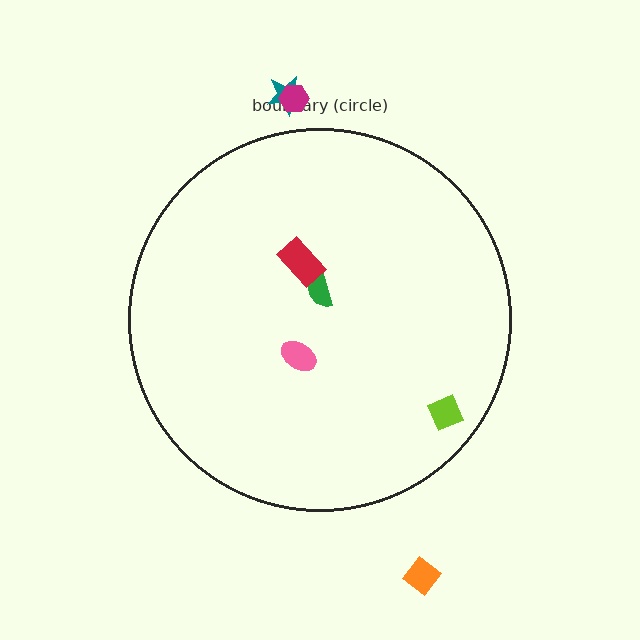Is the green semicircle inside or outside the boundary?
Inside.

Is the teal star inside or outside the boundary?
Outside.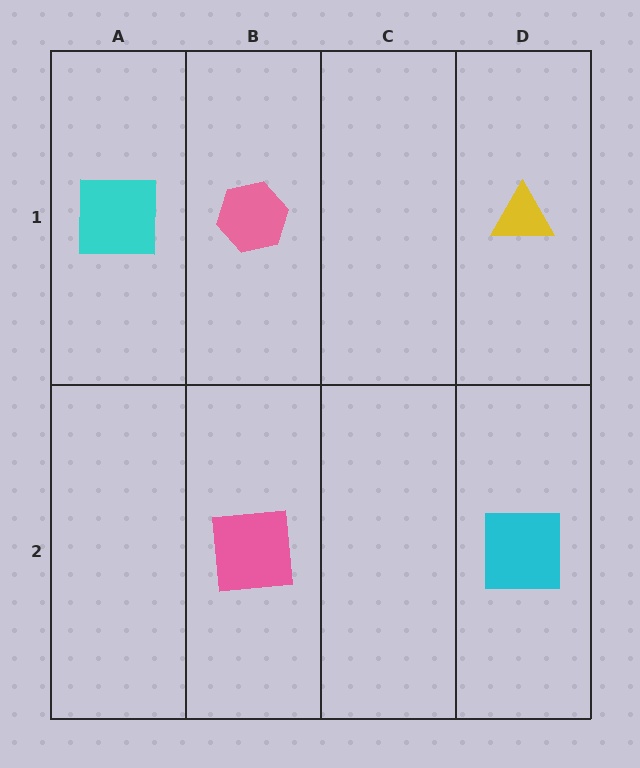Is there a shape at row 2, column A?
No, that cell is empty.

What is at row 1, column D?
A yellow triangle.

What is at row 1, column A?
A cyan square.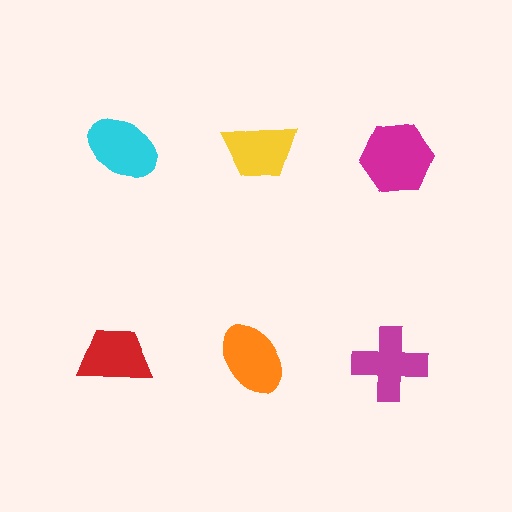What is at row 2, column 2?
An orange ellipse.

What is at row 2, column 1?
A red trapezoid.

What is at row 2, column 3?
A magenta cross.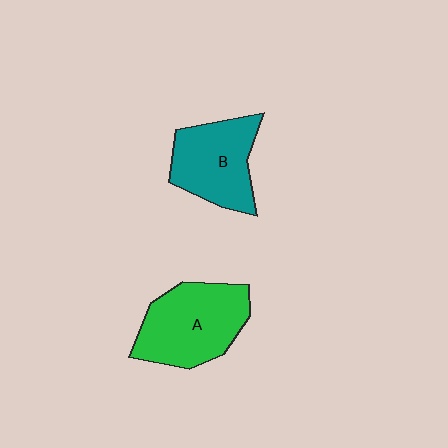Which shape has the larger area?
Shape A (green).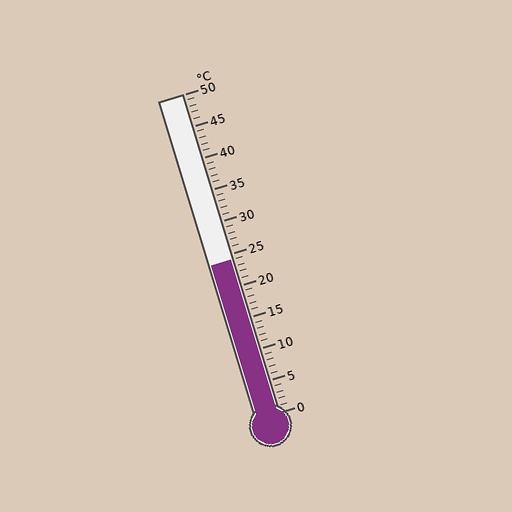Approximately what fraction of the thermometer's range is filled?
The thermometer is filled to approximately 50% of its range.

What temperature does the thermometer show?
The thermometer shows approximately 24°C.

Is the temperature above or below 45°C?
The temperature is below 45°C.